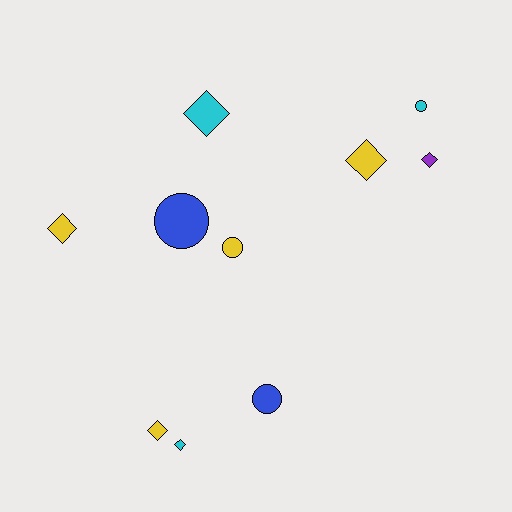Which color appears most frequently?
Yellow, with 4 objects.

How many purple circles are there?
There are no purple circles.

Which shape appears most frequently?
Diamond, with 6 objects.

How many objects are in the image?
There are 10 objects.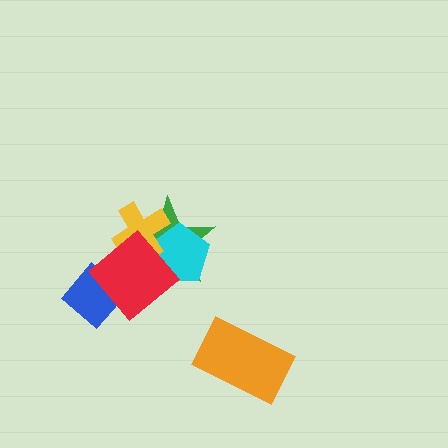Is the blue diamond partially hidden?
Yes, it is partially covered by another shape.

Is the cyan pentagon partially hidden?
Yes, it is partially covered by another shape.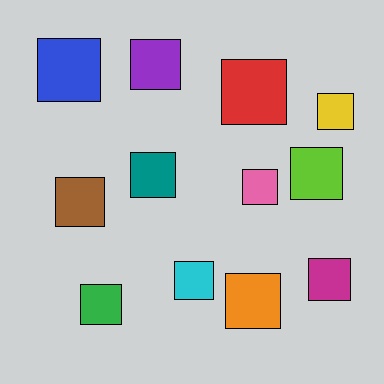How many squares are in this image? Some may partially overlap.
There are 12 squares.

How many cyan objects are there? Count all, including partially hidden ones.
There is 1 cyan object.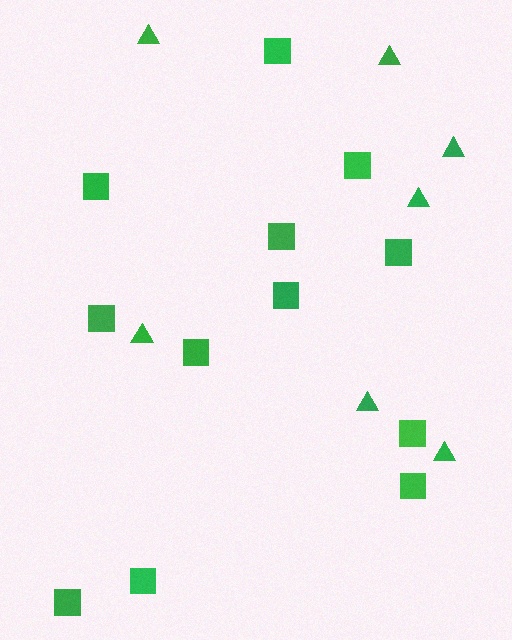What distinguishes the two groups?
There are 2 groups: one group of squares (12) and one group of triangles (7).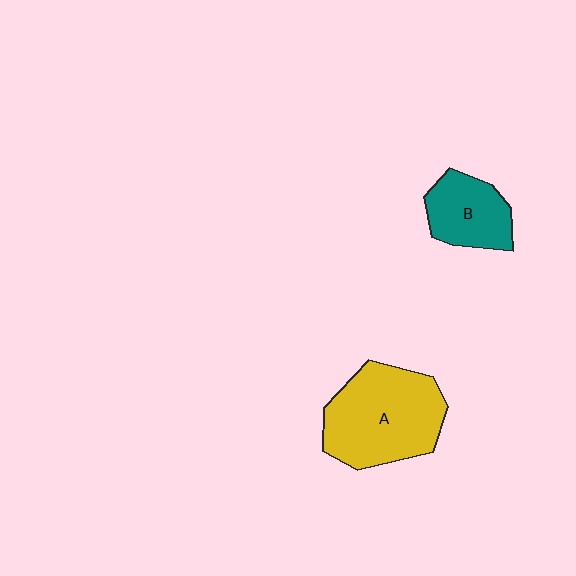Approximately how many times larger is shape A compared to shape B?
Approximately 1.8 times.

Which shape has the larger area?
Shape A (yellow).